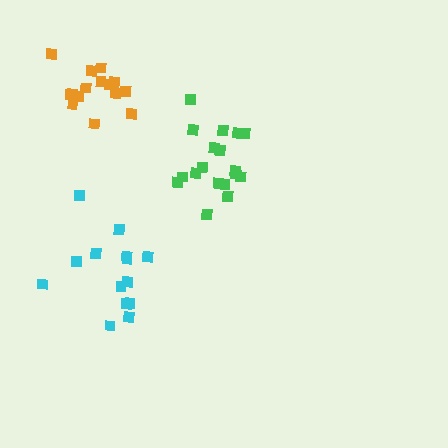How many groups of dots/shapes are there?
There are 3 groups.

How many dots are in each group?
Group 1: 18 dots, Group 2: 14 dots, Group 3: 15 dots (47 total).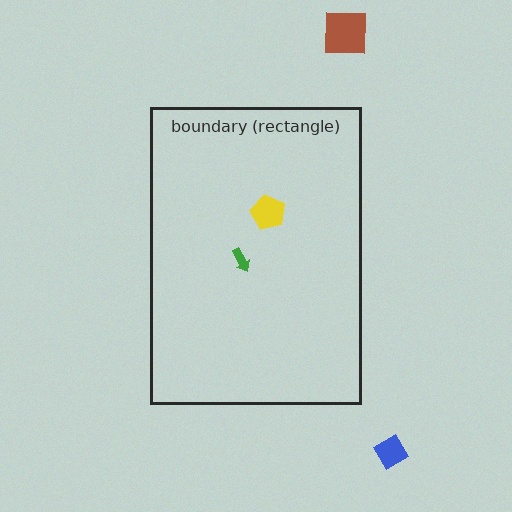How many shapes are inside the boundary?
2 inside, 2 outside.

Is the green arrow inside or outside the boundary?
Inside.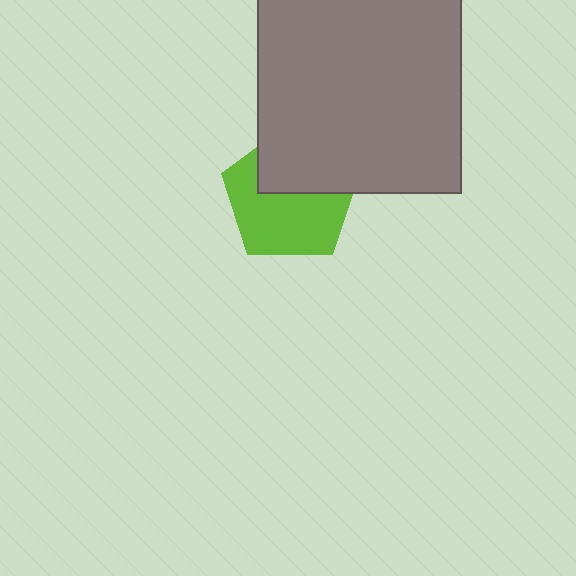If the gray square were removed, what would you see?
You would see the complete lime pentagon.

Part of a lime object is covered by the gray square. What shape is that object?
It is a pentagon.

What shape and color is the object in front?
The object in front is a gray square.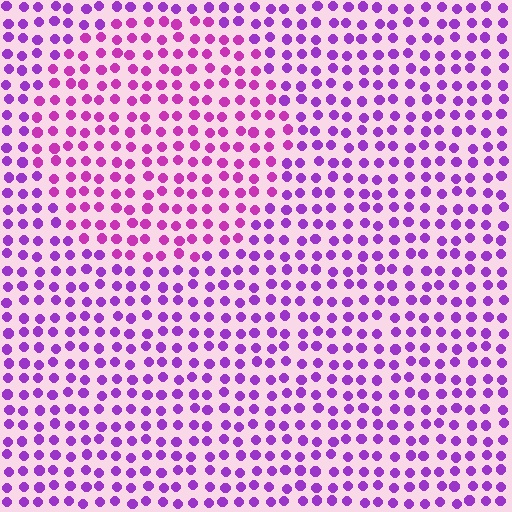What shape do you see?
I see a circle.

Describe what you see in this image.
The image is filled with small purple elements in a uniform arrangement. A circle-shaped region is visible where the elements are tinted to a slightly different hue, forming a subtle color boundary.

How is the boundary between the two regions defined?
The boundary is defined purely by a slight shift in hue (about 26 degrees). Spacing, size, and orientation are identical on both sides.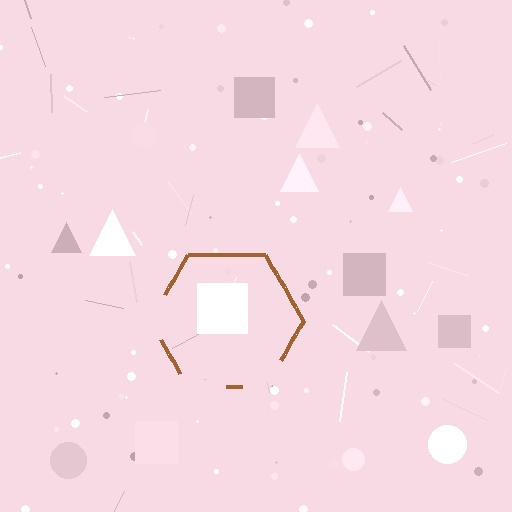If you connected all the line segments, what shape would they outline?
They would outline a hexagon.